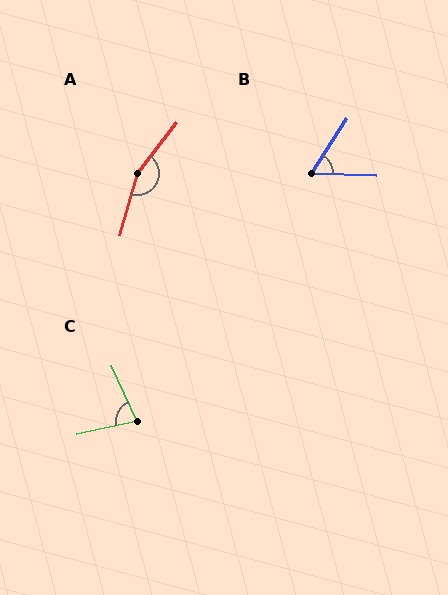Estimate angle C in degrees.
Approximately 78 degrees.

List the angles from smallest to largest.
B (59°), C (78°), A (158°).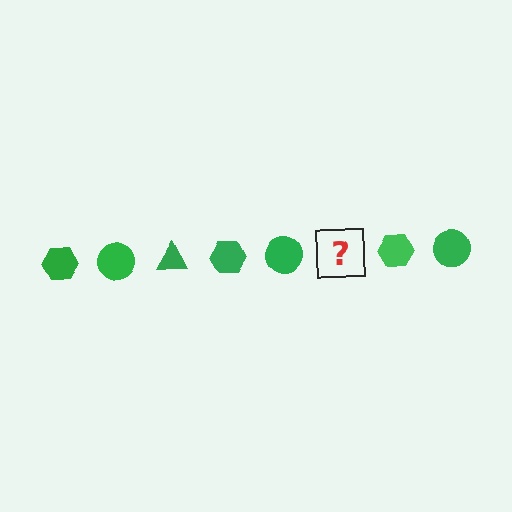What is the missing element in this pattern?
The missing element is a green triangle.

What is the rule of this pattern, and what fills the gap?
The rule is that the pattern cycles through hexagon, circle, triangle shapes in green. The gap should be filled with a green triangle.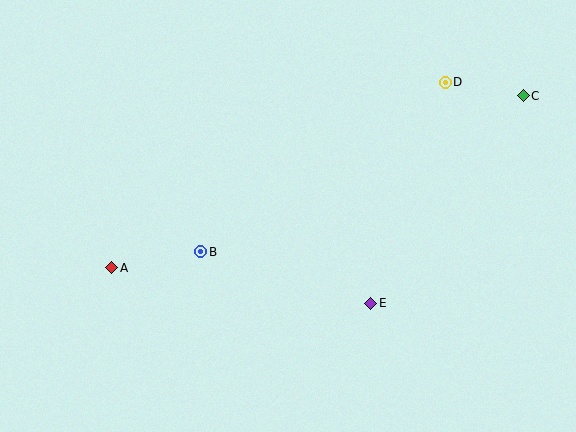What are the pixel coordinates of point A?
Point A is at (112, 268).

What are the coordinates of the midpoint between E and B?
The midpoint between E and B is at (286, 277).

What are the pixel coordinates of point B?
Point B is at (201, 252).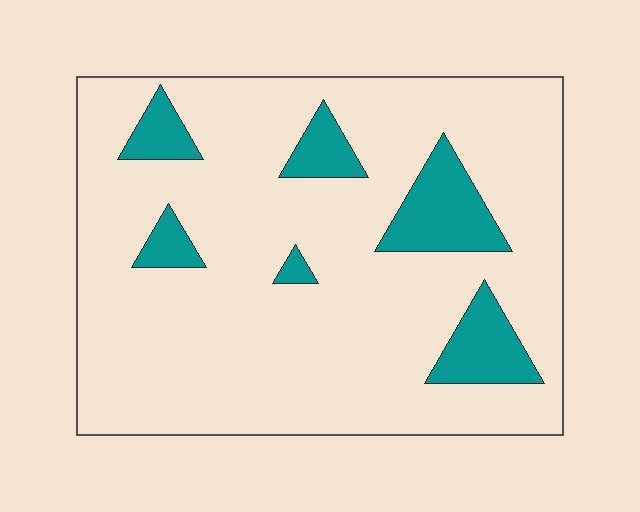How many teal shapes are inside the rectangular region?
6.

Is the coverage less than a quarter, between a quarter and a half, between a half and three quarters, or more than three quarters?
Less than a quarter.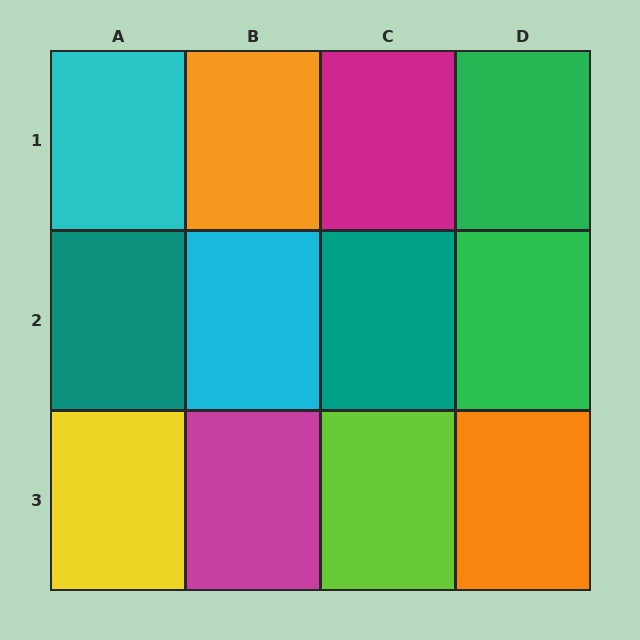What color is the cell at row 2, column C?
Teal.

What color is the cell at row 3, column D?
Orange.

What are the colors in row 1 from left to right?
Cyan, orange, magenta, green.